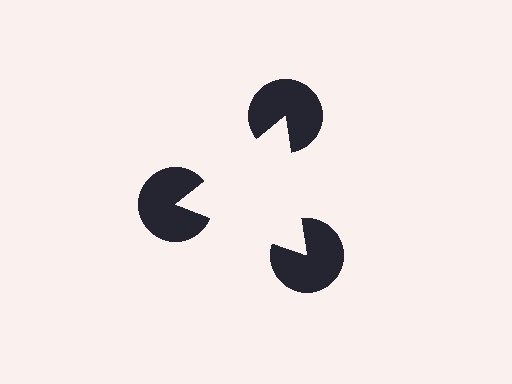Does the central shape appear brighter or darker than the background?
It typically appears slightly brighter than the background, even though no actual brightness change is drawn.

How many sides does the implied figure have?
3 sides.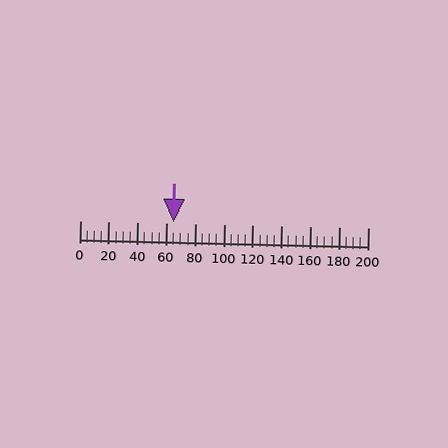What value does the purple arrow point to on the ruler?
The purple arrow points to approximately 65.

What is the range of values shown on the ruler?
The ruler shows values from 0 to 200.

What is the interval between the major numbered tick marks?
The major tick marks are spaced 20 units apart.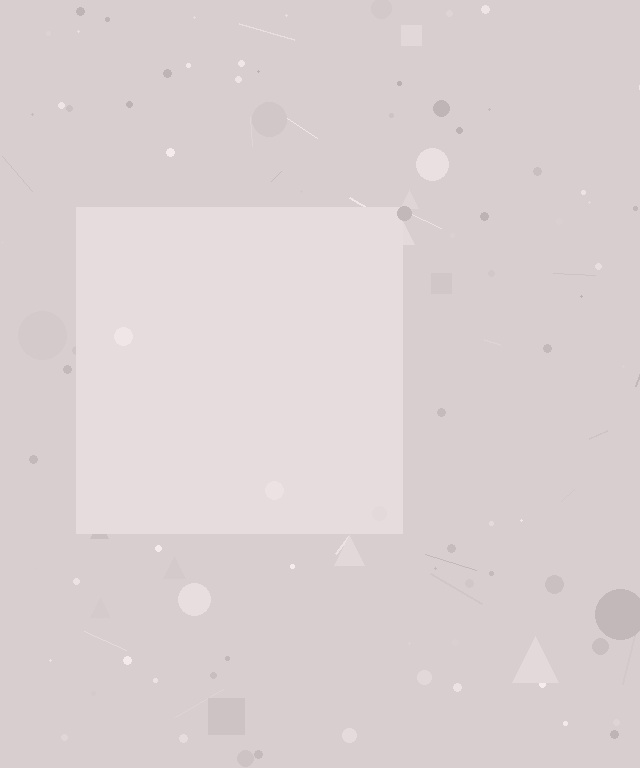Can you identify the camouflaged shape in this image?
The camouflaged shape is a square.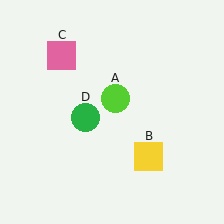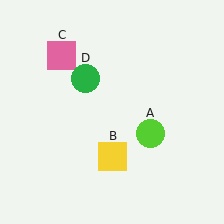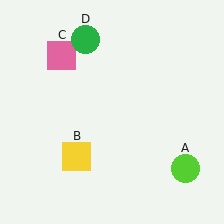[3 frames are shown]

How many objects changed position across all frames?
3 objects changed position: lime circle (object A), yellow square (object B), green circle (object D).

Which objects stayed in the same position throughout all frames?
Pink square (object C) remained stationary.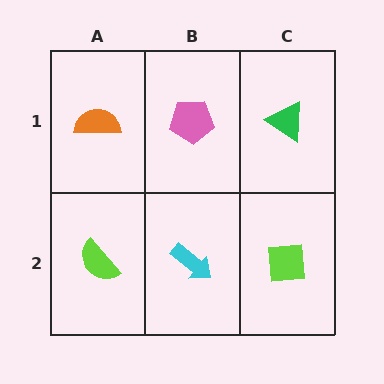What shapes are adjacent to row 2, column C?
A green triangle (row 1, column C), a cyan arrow (row 2, column B).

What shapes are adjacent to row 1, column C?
A lime square (row 2, column C), a pink pentagon (row 1, column B).